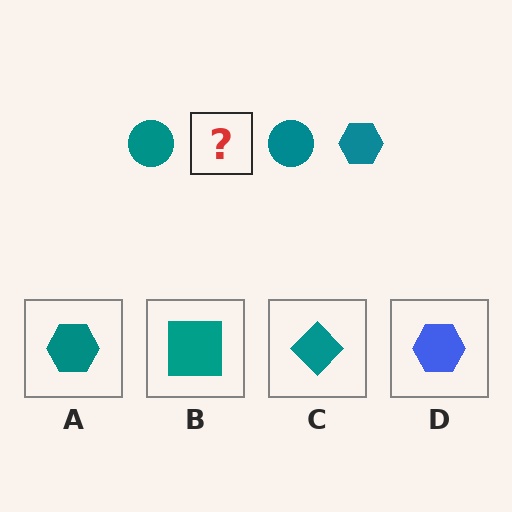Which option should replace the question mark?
Option A.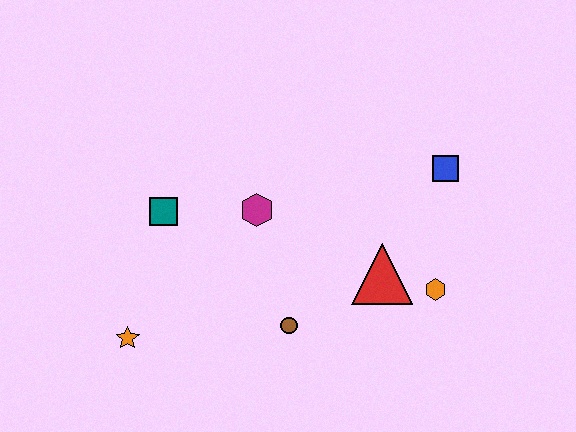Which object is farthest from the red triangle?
The orange star is farthest from the red triangle.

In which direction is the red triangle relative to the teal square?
The red triangle is to the right of the teal square.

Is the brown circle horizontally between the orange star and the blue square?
Yes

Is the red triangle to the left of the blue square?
Yes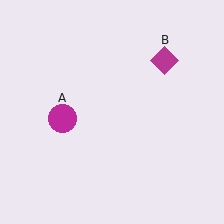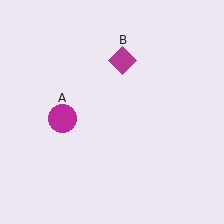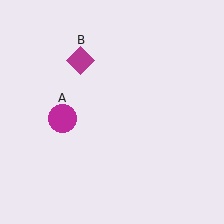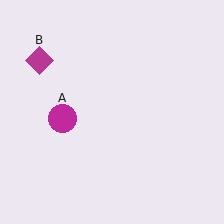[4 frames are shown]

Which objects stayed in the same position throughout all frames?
Magenta circle (object A) remained stationary.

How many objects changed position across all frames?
1 object changed position: magenta diamond (object B).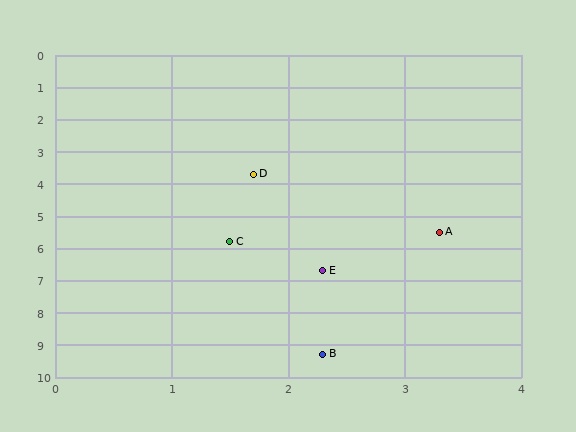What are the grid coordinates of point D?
Point D is at approximately (1.7, 3.7).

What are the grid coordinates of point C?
Point C is at approximately (1.5, 5.8).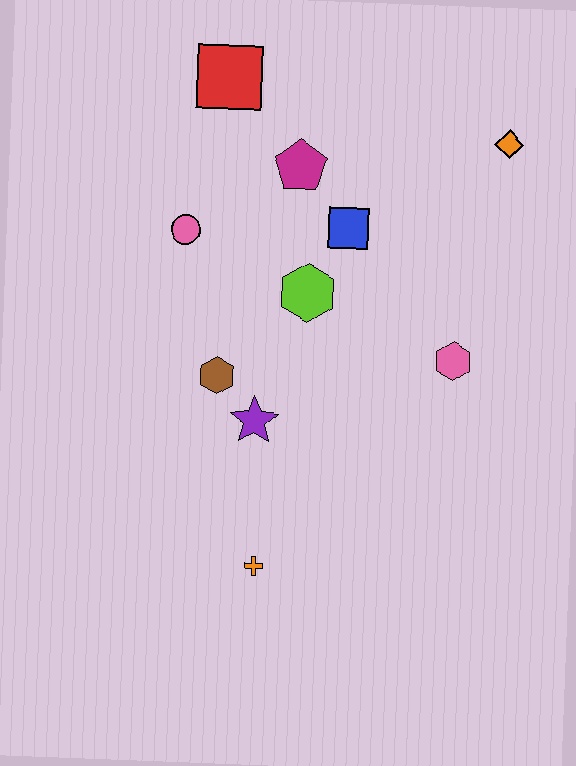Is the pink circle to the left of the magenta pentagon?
Yes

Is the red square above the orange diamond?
Yes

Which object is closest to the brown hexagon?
The purple star is closest to the brown hexagon.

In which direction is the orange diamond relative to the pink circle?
The orange diamond is to the right of the pink circle.